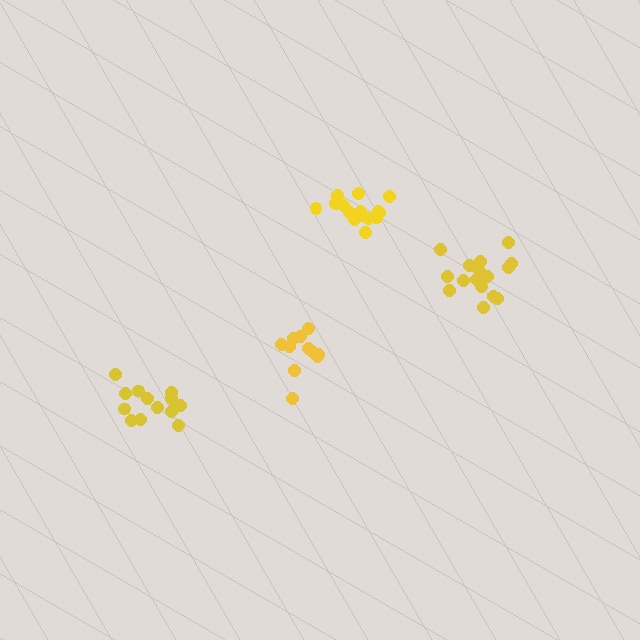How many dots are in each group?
Group 1: 15 dots, Group 2: 11 dots, Group 3: 16 dots, Group 4: 13 dots (55 total).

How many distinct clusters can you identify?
There are 4 distinct clusters.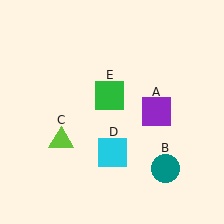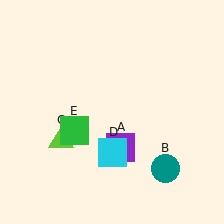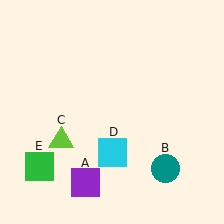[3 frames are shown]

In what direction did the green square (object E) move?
The green square (object E) moved down and to the left.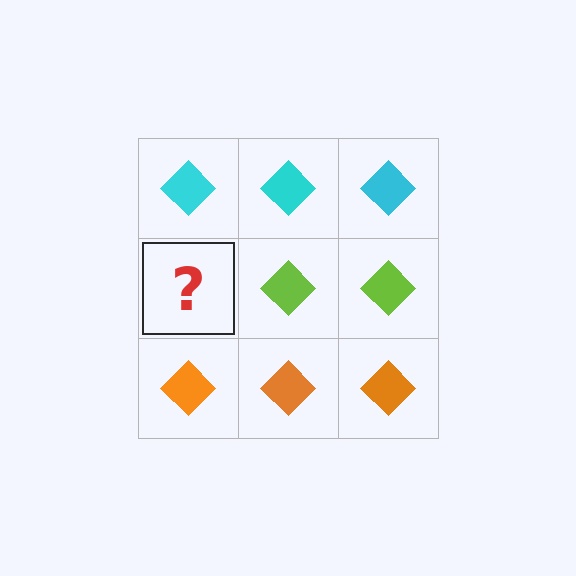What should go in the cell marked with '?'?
The missing cell should contain a lime diamond.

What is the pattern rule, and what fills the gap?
The rule is that each row has a consistent color. The gap should be filled with a lime diamond.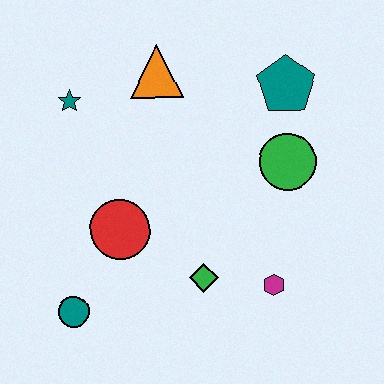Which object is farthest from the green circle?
The teal circle is farthest from the green circle.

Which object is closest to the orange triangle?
The teal star is closest to the orange triangle.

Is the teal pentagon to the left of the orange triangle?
No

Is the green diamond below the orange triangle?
Yes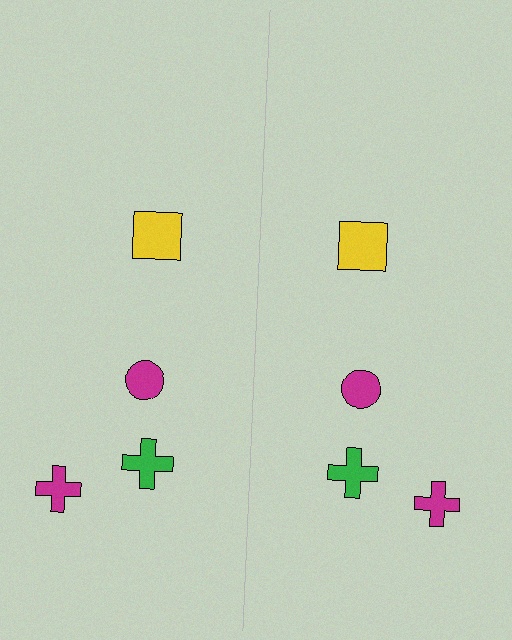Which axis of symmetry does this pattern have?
The pattern has a vertical axis of symmetry running through the center of the image.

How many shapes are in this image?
There are 8 shapes in this image.